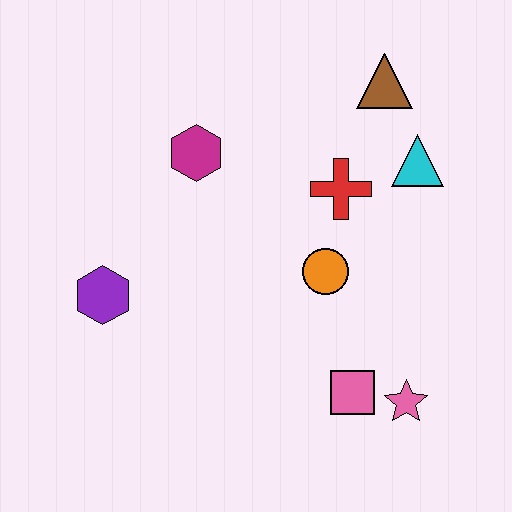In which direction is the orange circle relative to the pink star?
The orange circle is above the pink star.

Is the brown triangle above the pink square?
Yes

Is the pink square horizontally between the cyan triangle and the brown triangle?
No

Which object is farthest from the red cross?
The purple hexagon is farthest from the red cross.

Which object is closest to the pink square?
The pink star is closest to the pink square.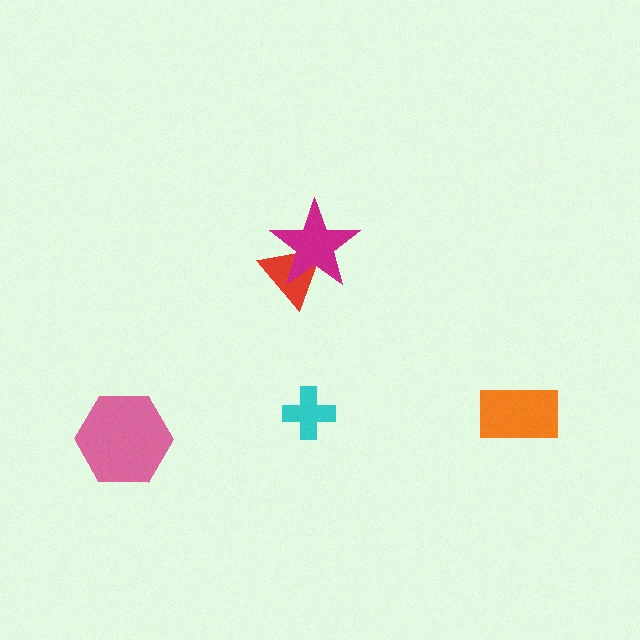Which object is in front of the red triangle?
The magenta star is in front of the red triangle.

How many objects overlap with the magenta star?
1 object overlaps with the magenta star.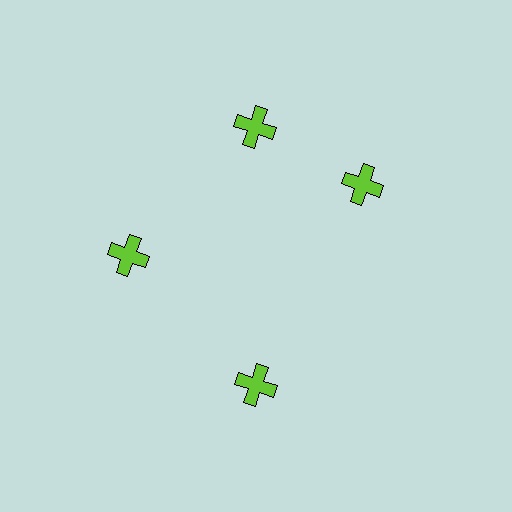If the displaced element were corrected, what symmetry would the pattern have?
It would have 4-fold rotational symmetry — the pattern would map onto itself every 90 degrees.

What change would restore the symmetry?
The symmetry would be restored by rotating it back into even spacing with its neighbors so that all 4 crosses sit at equal angles and equal distance from the center.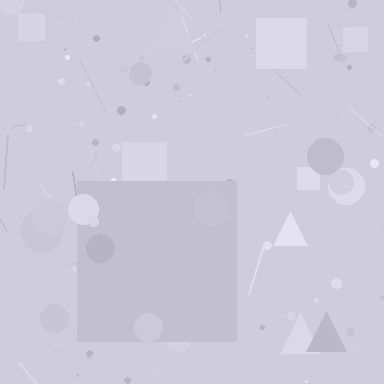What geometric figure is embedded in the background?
A square is embedded in the background.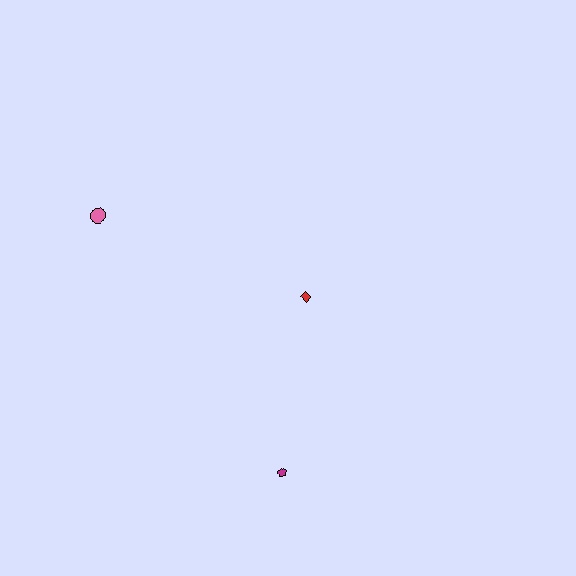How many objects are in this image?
There are 3 objects.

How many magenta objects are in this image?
There is 1 magenta object.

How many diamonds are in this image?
There is 1 diamond.